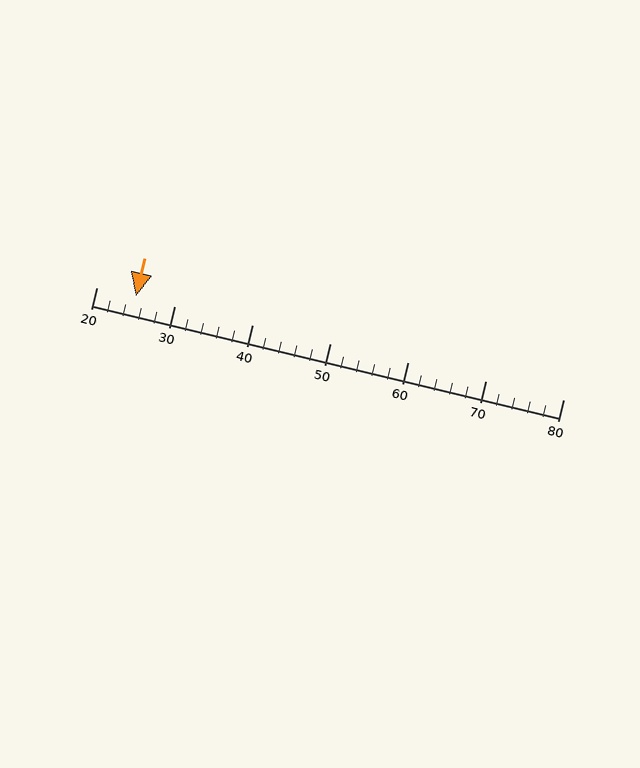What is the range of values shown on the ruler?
The ruler shows values from 20 to 80.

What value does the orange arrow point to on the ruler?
The orange arrow points to approximately 25.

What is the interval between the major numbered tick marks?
The major tick marks are spaced 10 units apart.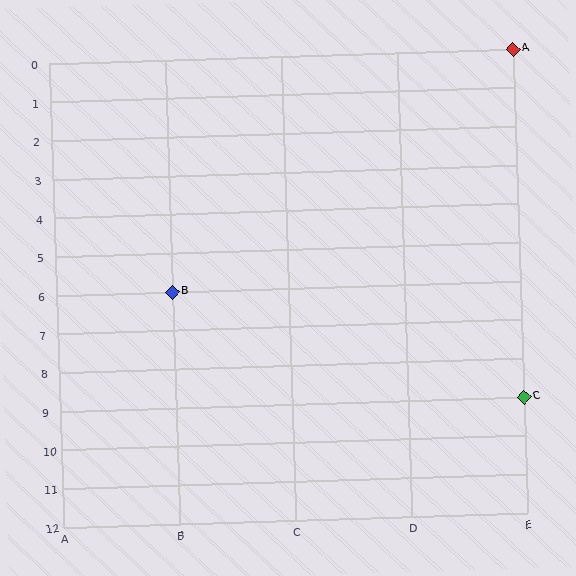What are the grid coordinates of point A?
Point A is at grid coordinates (E, 0).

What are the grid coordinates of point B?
Point B is at grid coordinates (B, 6).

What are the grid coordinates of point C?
Point C is at grid coordinates (E, 9).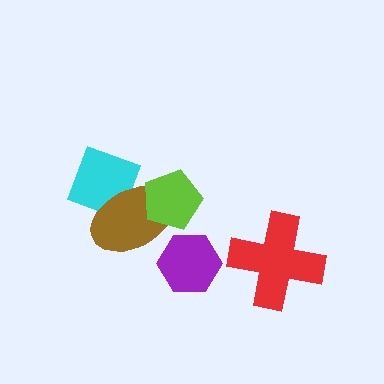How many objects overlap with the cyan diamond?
1 object overlaps with the cyan diamond.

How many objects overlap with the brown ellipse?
2 objects overlap with the brown ellipse.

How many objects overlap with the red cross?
0 objects overlap with the red cross.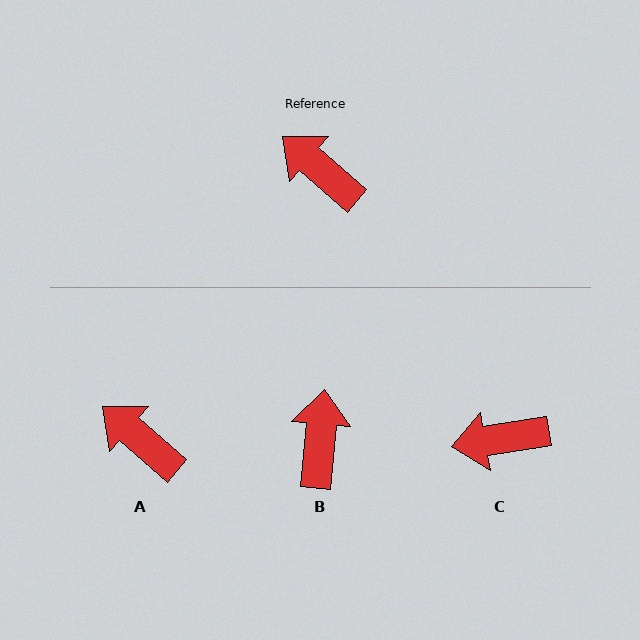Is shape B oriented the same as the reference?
No, it is off by about 54 degrees.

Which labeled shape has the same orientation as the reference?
A.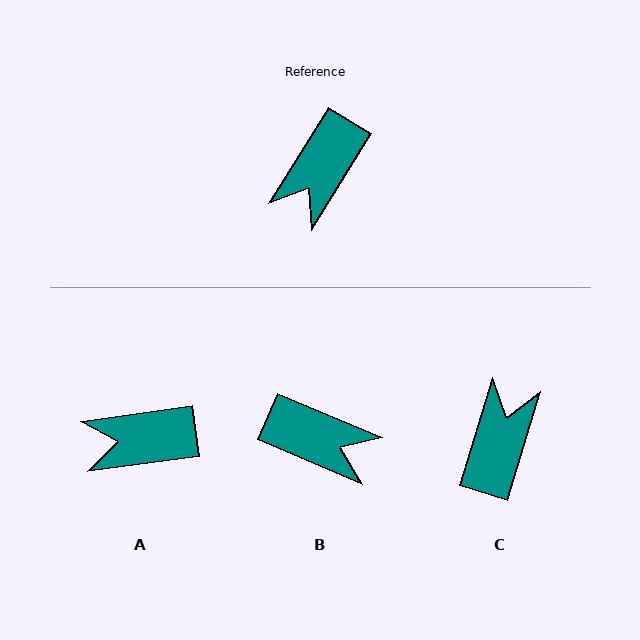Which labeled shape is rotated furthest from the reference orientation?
C, about 165 degrees away.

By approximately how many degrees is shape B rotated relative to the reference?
Approximately 98 degrees counter-clockwise.